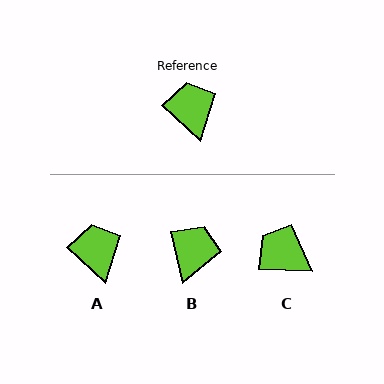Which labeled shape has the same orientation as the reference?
A.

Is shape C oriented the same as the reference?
No, it is off by about 41 degrees.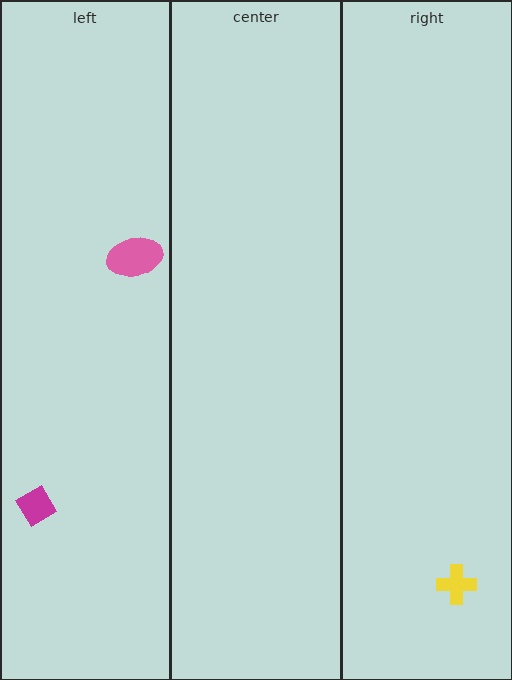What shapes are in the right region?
The yellow cross.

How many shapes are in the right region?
1.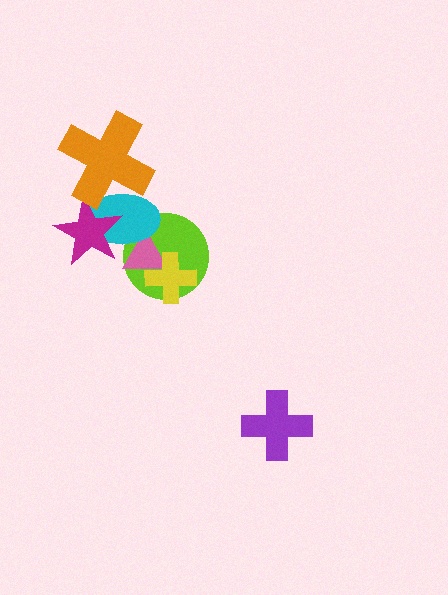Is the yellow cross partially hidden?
No, no other shape covers it.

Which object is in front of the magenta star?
The orange cross is in front of the magenta star.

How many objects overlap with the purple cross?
0 objects overlap with the purple cross.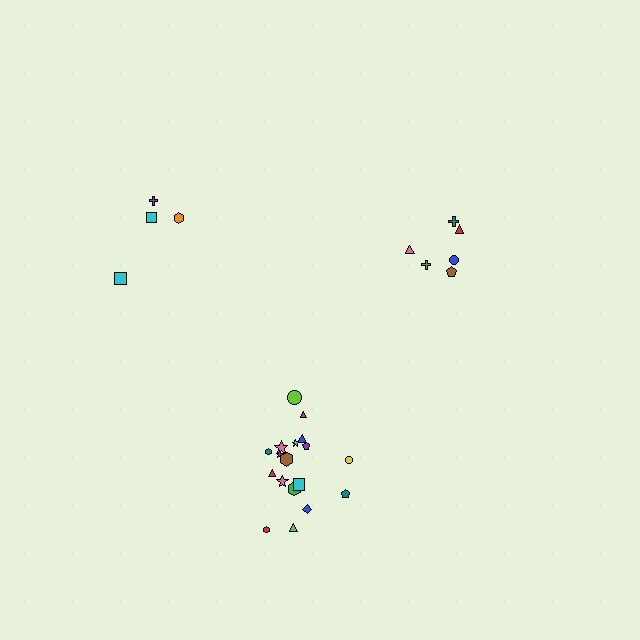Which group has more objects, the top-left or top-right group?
The top-right group.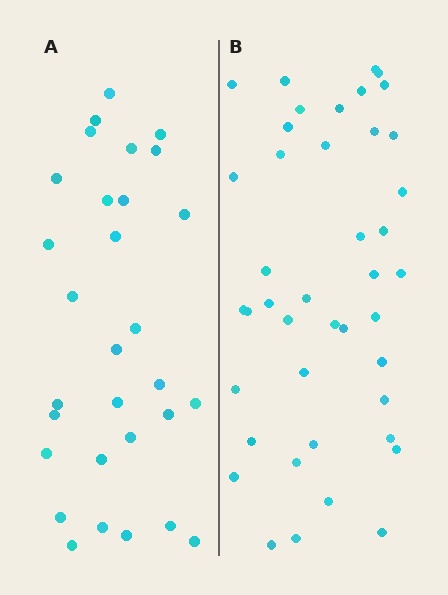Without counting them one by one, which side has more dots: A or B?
Region B (the right region) has more dots.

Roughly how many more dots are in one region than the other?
Region B has roughly 12 or so more dots than region A.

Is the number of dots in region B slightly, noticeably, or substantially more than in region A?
Region B has noticeably more, but not dramatically so. The ratio is roughly 1.4 to 1.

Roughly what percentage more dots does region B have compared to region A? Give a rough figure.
About 40% more.